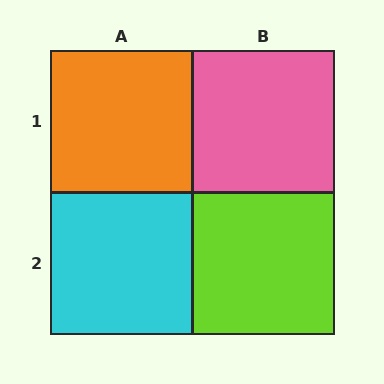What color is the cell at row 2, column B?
Lime.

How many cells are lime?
1 cell is lime.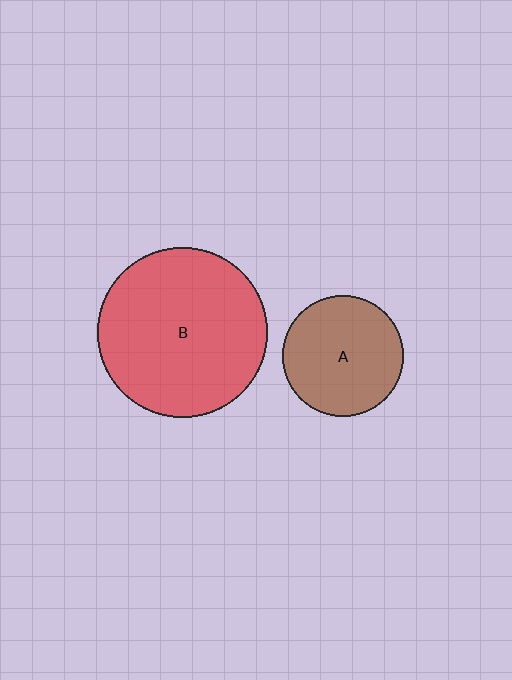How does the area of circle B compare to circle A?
Approximately 2.0 times.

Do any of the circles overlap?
No, none of the circles overlap.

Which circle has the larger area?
Circle B (red).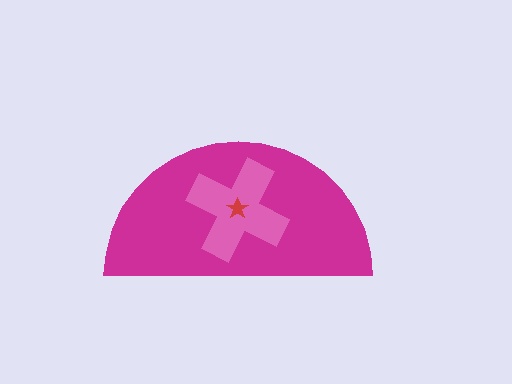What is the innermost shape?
The red star.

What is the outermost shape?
The magenta semicircle.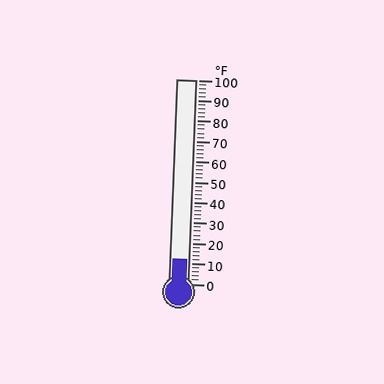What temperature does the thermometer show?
The thermometer shows approximately 12°F.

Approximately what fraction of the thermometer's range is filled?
The thermometer is filled to approximately 10% of its range.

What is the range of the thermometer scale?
The thermometer scale ranges from 0°F to 100°F.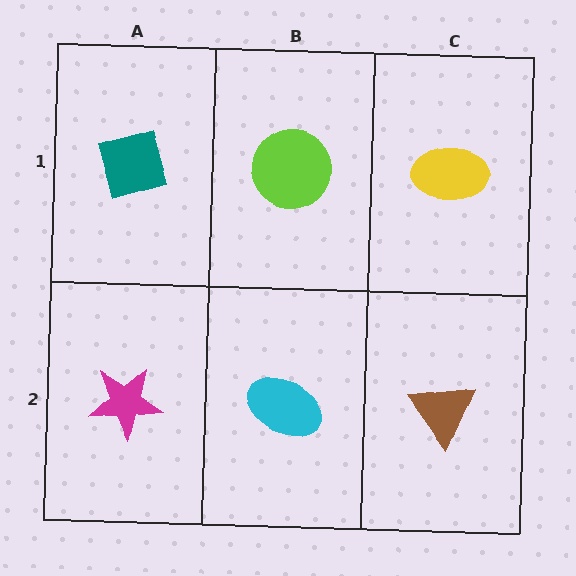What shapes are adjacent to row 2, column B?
A lime circle (row 1, column B), a magenta star (row 2, column A), a brown triangle (row 2, column C).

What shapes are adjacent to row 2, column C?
A yellow ellipse (row 1, column C), a cyan ellipse (row 2, column B).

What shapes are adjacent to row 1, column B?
A cyan ellipse (row 2, column B), a teal diamond (row 1, column A), a yellow ellipse (row 1, column C).